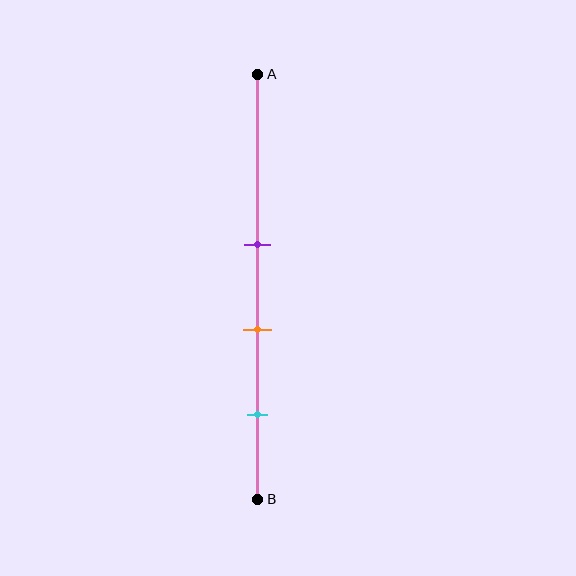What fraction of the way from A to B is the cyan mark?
The cyan mark is approximately 80% (0.8) of the way from A to B.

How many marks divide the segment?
There are 3 marks dividing the segment.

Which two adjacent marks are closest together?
The purple and orange marks are the closest adjacent pair.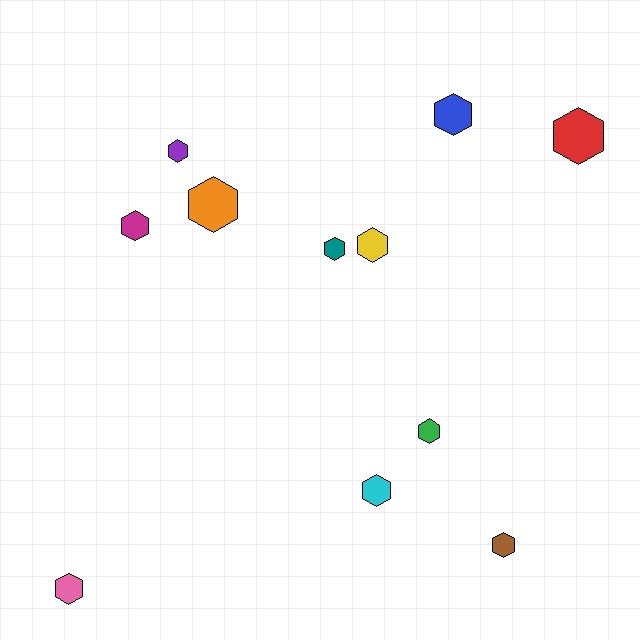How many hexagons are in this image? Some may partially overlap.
There are 11 hexagons.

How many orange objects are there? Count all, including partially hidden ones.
There is 1 orange object.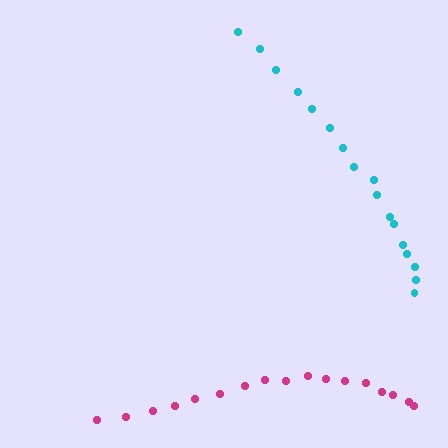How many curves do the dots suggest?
There are 2 distinct paths.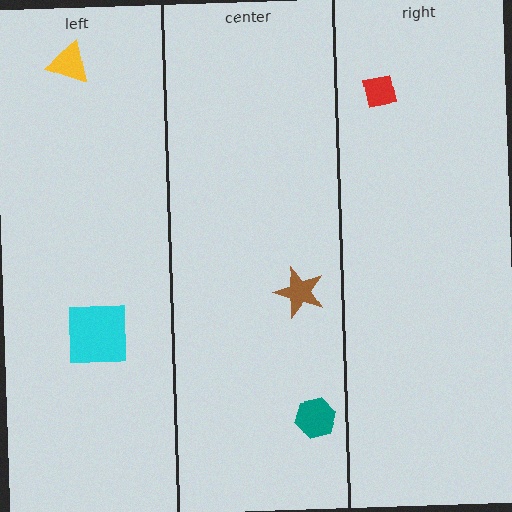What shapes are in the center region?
The teal hexagon, the brown star.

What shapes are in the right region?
The red square.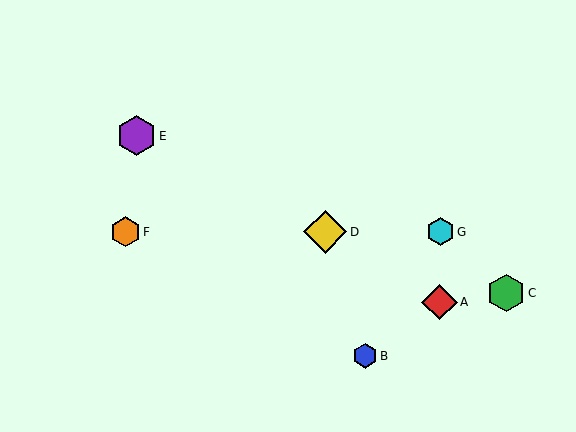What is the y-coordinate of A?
Object A is at y≈302.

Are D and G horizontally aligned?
Yes, both are at y≈232.